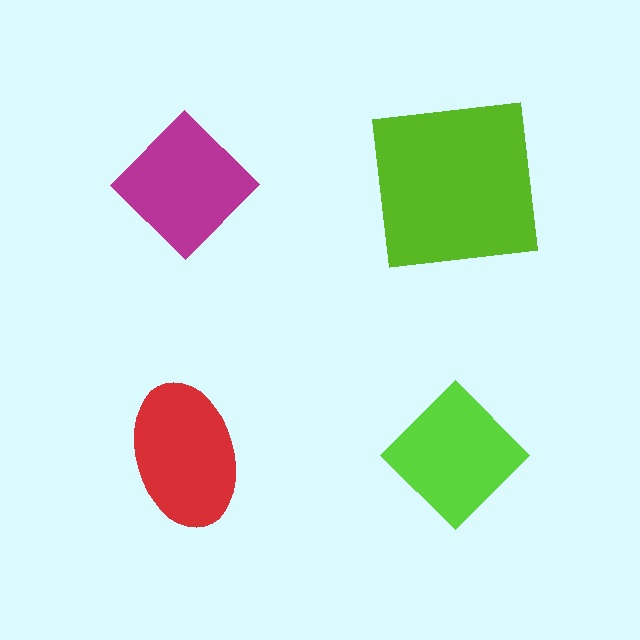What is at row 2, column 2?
A lime diamond.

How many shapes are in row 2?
2 shapes.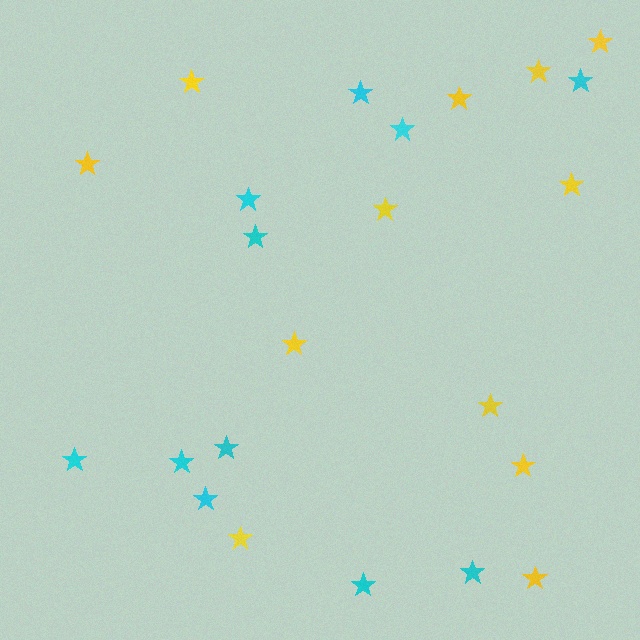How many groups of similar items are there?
There are 2 groups: one group of yellow stars (12) and one group of cyan stars (11).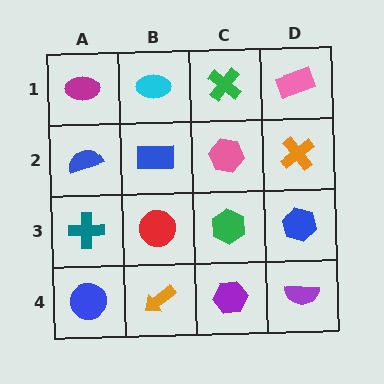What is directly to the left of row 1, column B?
A magenta ellipse.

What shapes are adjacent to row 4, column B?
A red circle (row 3, column B), a blue circle (row 4, column A), a purple hexagon (row 4, column C).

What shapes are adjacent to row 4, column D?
A blue hexagon (row 3, column D), a purple hexagon (row 4, column C).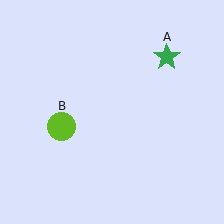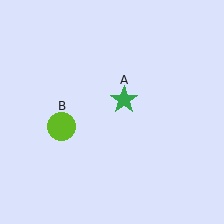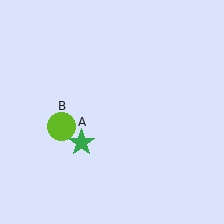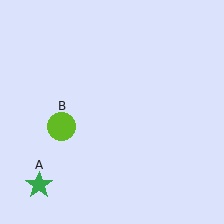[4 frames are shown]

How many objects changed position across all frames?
1 object changed position: green star (object A).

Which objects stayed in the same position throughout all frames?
Lime circle (object B) remained stationary.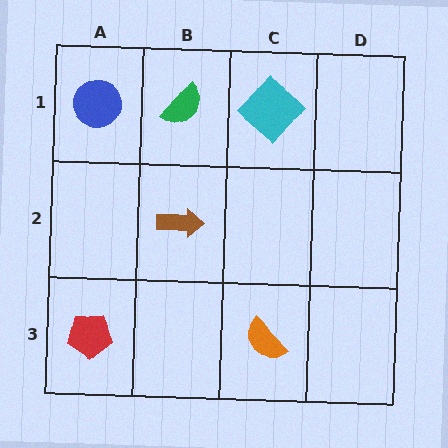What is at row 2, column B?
A brown arrow.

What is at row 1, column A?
A blue circle.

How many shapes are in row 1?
3 shapes.